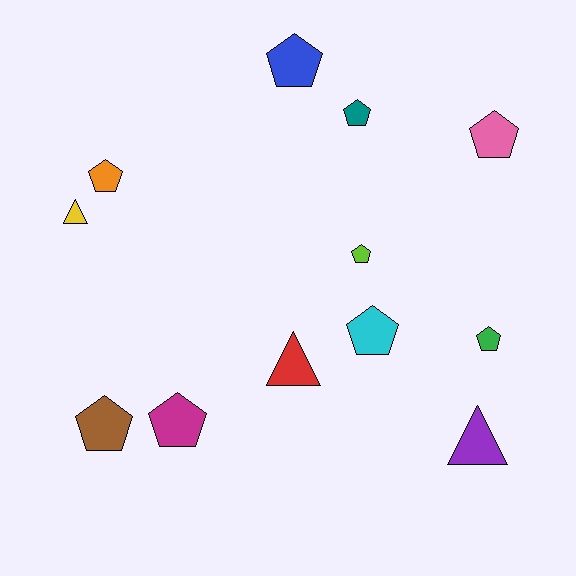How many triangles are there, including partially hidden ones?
There are 3 triangles.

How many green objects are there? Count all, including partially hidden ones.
There is 1 green object.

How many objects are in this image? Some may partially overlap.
There are 12 objects.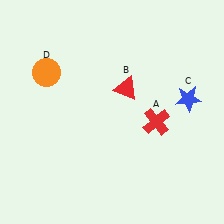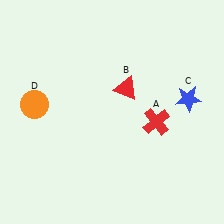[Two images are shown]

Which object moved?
The orange circle (D) moved down.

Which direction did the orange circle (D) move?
The orange circle (D) moved down.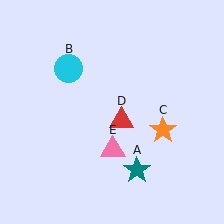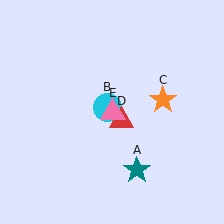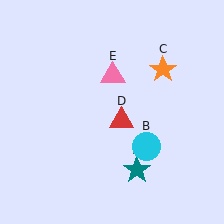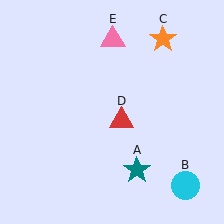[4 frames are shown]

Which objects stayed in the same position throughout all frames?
Teal star (object A) and red triangle (object D) remained stationary.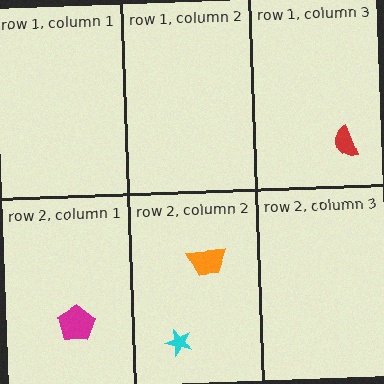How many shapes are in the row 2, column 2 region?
2.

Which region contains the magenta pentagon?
The row 2, column 1 region.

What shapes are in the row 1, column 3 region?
The red semicircle.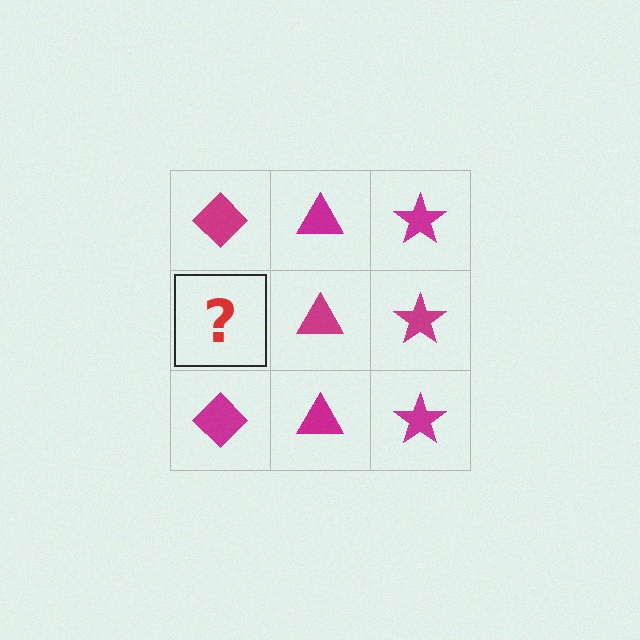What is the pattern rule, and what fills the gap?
The rule is that each column has a consistent shape. The gap should be filled with a magenta diamond.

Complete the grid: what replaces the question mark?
The question mark should be replaced with a magenta diamond.